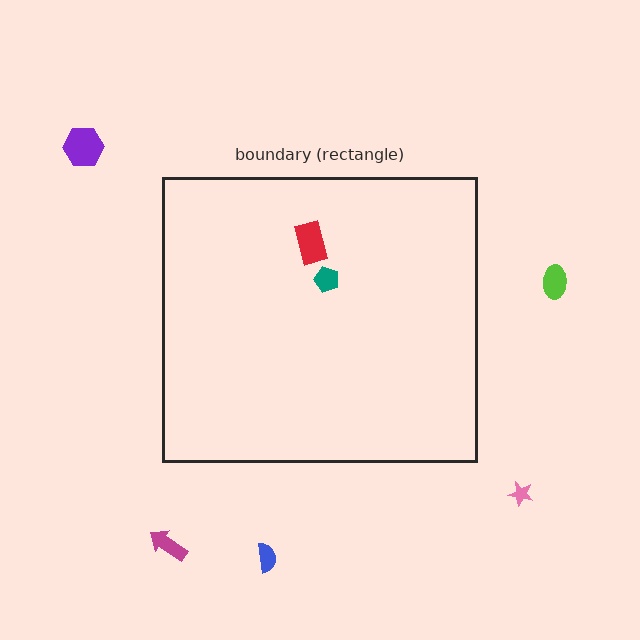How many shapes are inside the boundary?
2 inside, 5 outside.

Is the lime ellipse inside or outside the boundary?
Outside.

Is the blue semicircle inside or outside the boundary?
Outside.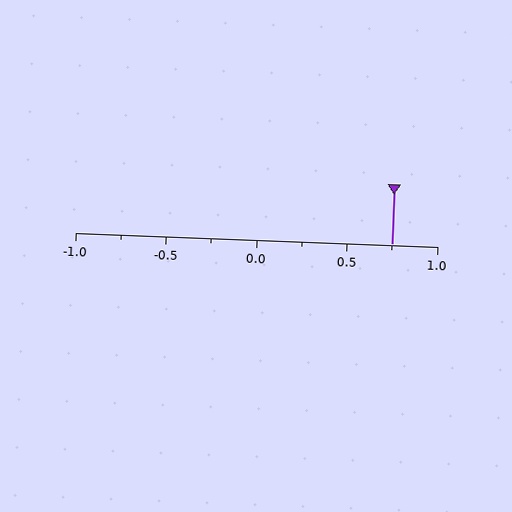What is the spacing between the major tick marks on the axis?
The major ticks are spaced 0.5 apart.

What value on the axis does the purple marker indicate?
The marker indicates approximately 0.75.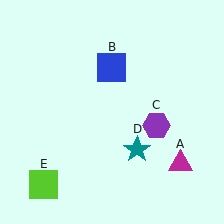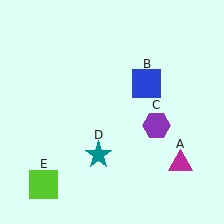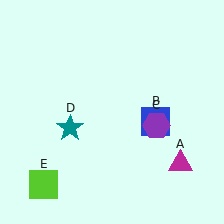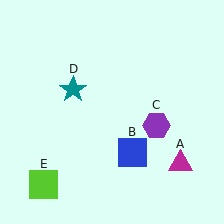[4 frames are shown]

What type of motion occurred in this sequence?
The blue square (object B), teal star (object D) rotated clockwise around the center of the scene.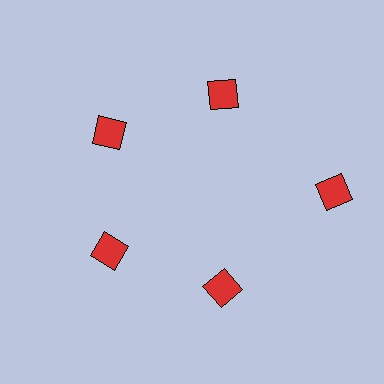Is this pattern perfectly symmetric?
No. The 5 red diamonds are arranged in a ring, but one element near the 3 o'clock position is pushed outward from the center, breaking the 5-fold rotational symmetry.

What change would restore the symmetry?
The symmetry would be restored by moving it inward, back onto the ring so that all 5 diamonds sit at equal angles and equal distance from the center.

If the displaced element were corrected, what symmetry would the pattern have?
It would have 5-fold rotational symmetry — the pattern would map onto itself every 72 degrees.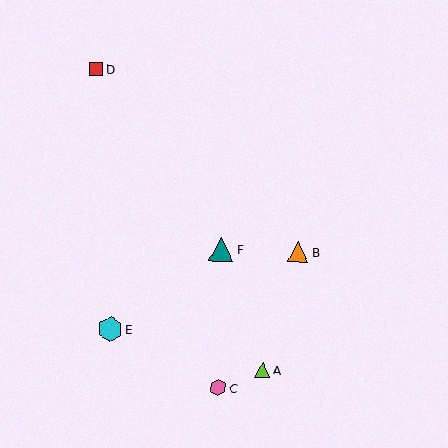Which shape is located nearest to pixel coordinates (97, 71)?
The red square (labeled D) at (96, 69) is nearest to that location.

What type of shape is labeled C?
Shape C is a pink hexagon.